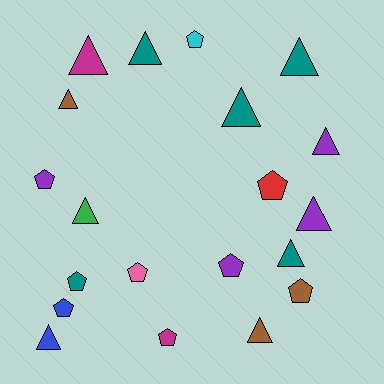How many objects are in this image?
There are 20 objects.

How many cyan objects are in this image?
There is 1 cyan object.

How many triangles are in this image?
There are 11 triangles.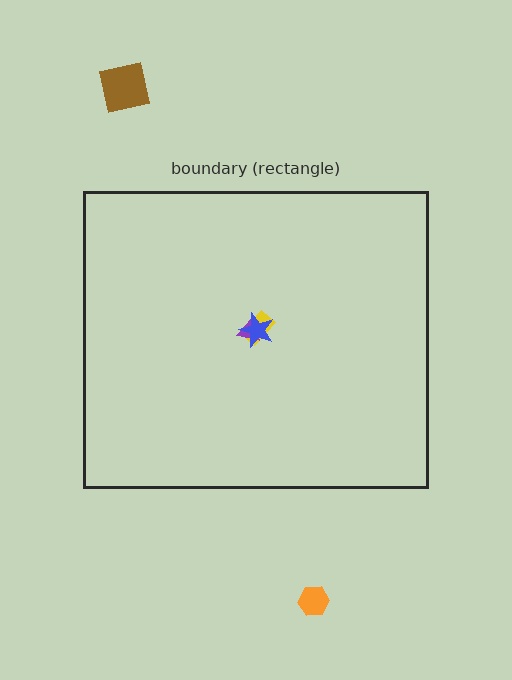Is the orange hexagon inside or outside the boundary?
Outside.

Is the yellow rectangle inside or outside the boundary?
Inside.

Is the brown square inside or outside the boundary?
Outside.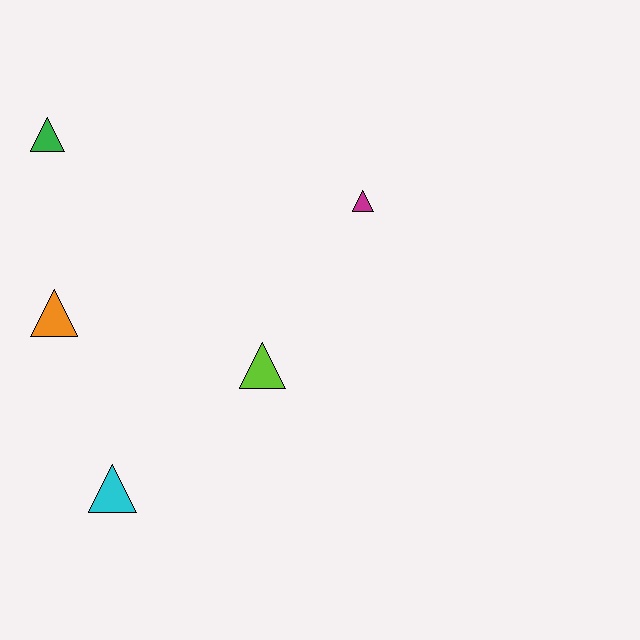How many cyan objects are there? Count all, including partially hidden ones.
There is 1 cyan object.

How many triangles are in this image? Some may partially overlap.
There are 5 triangles.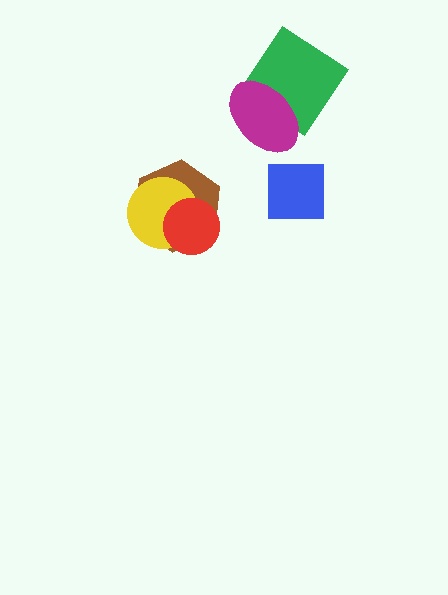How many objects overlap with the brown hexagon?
2 objects overlap with the brown hexagon.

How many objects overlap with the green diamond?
1 object overlaps with the green diamond.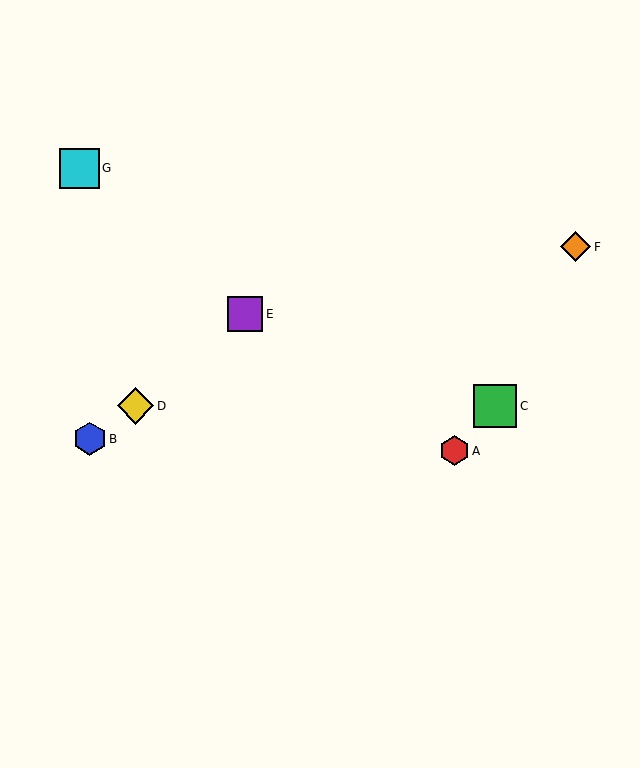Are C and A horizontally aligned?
No, C is at y≈406 and A is at y≈451.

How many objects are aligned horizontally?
2 objects (C, D) are aligned horizontally.